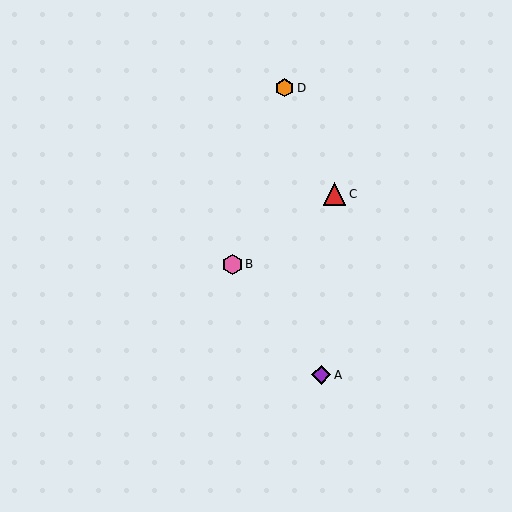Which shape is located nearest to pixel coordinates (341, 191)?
The red triangle (labeled C) at (334, 194) is nearest to that location.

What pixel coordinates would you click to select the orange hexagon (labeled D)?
Click at (285, 88) to select the orange hexagon D.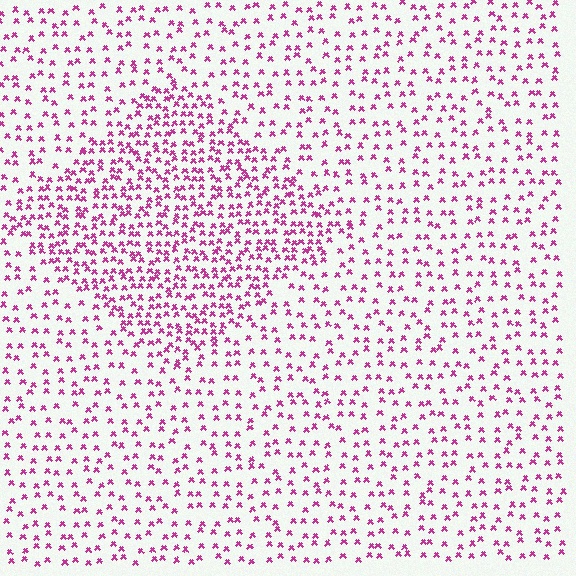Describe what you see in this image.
The image contains small magenta elements arranged at two different densities. A diamond-shaped region is visible where the elements are more densely packed than the surrounding area.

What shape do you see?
I see a diamond.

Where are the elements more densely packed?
The elements are more densely packed inside the diamond boundary.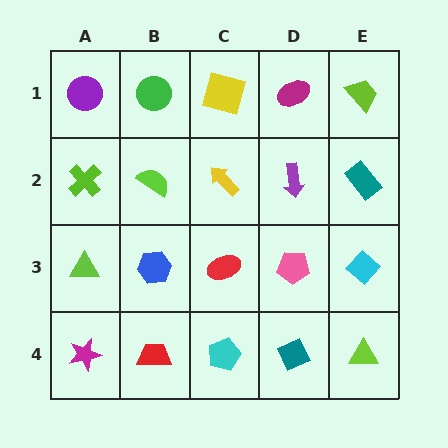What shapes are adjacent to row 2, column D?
A magenta ellipse (row 1, column D), a pink pentagon (row 3, column D), a yellow arrow (row 2, column C), a teal rectangle (row 2, column E).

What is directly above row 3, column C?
A yellow arrow.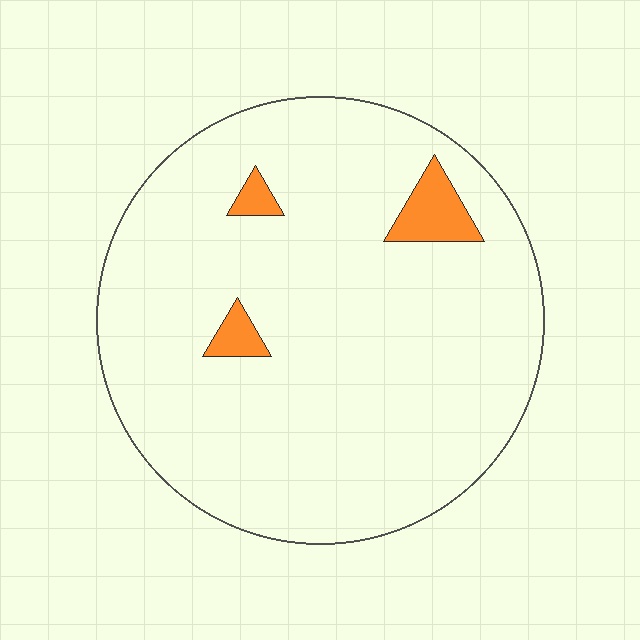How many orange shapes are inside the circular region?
3.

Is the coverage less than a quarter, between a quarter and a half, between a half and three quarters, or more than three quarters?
Less than a quarter.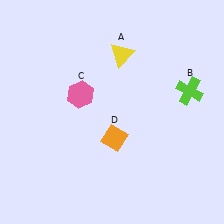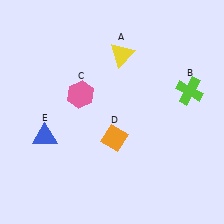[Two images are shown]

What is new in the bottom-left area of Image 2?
A blue triangle (E) was added in the bottom-left area of Image 2.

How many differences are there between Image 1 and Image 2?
There is 1 difference between the two images.